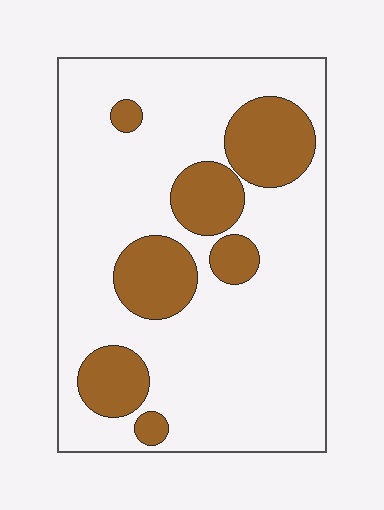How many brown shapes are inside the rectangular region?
7.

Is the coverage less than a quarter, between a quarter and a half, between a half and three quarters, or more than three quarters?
Less than a quarter.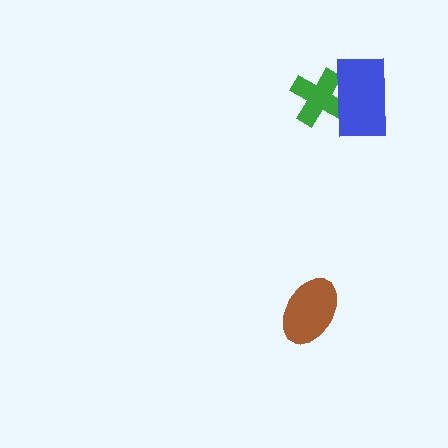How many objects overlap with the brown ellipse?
0 objects overlap with the brown ellipse.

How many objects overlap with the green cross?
1 object overlaps with the green cross.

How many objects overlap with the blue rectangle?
1 object overlaps with the blue rectangle.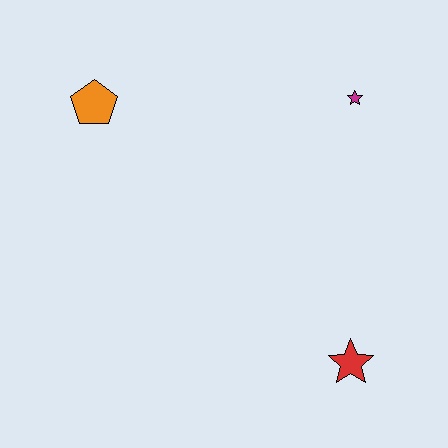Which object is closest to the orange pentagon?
The magenta star is closest to the orange pentagon.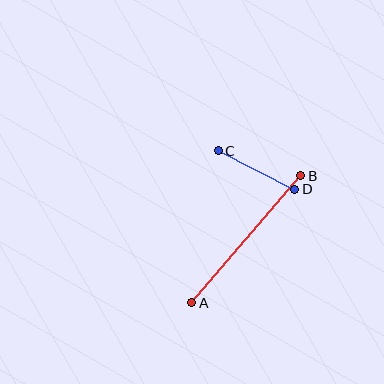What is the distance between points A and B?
The distance is approximately 167 pixels.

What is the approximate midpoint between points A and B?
The midpoint is at approximately (246, 239) pixels.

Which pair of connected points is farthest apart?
Points A and B are farthest apart.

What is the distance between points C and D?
The distance is approximately 85 pixels.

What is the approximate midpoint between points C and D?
The midpoint is at approximately (257, 170) pixels.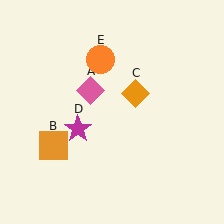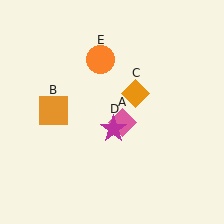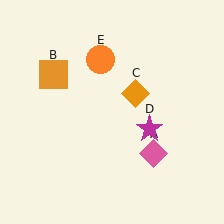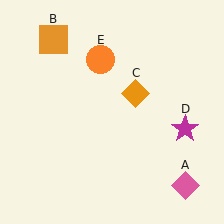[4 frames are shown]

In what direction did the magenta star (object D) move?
The magenta star (object D) moved right.